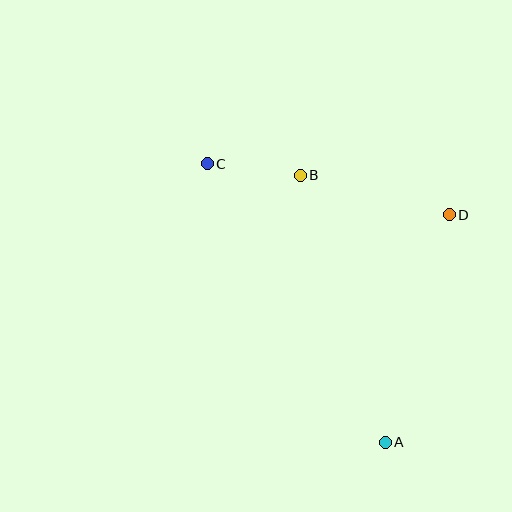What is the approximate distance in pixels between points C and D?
The distance between C and D is approximately 247 pixels.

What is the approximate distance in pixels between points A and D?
The distance between A and D is approximately 237 pixels.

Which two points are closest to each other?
Points B and C are closest to each other.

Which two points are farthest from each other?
Points A and C are farthest from each other.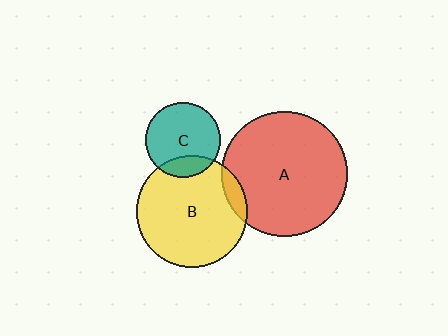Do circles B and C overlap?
Yes.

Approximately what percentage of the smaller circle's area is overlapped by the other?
Approximately 20%.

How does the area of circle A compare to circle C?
Approximately 2.8 times.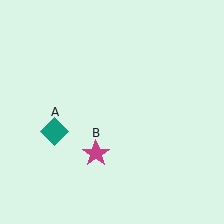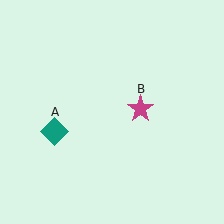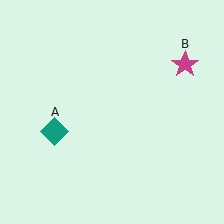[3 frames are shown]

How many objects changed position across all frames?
1 object changed position: magenta star (object B).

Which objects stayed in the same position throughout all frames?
Teal diamond (object A) remained stationary.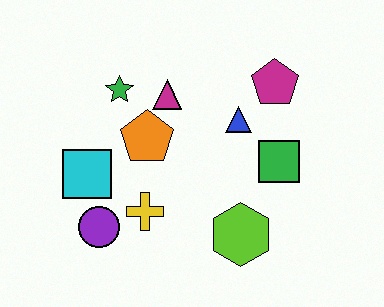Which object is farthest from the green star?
The lime hexagon is farthest from the green star.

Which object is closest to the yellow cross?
The purple circle is closest to the yellow cross.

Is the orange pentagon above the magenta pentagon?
No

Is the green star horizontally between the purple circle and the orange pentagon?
Yes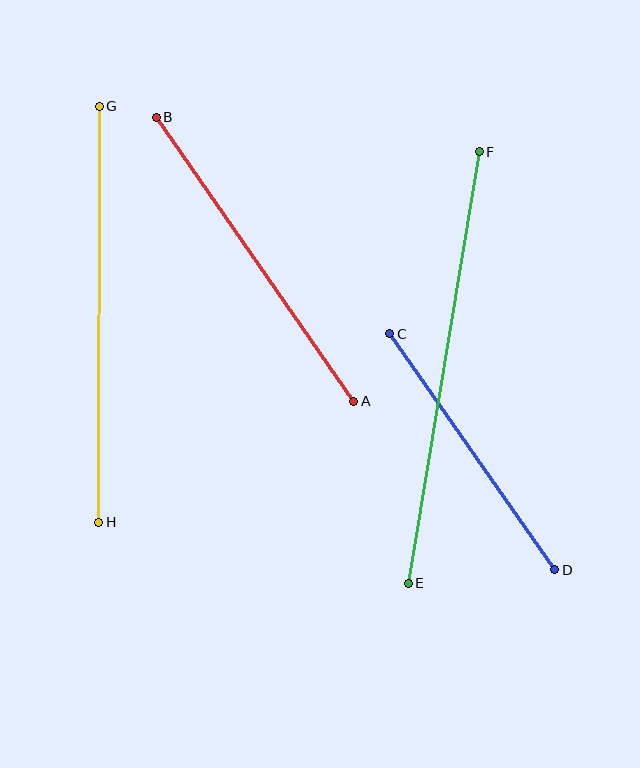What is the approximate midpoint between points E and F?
The midpoint is at approximately (444, 368) pixels.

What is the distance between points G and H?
The distance is approximately 416 pixels.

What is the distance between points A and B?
The distance is approximately 346 pixels.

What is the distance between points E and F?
The distance is approximately 437 pixels.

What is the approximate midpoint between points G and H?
The midpoint is at approximately (99, 314) pixels.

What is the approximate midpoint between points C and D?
The midpoint is at approximately (472, 452) pixels.